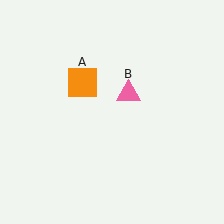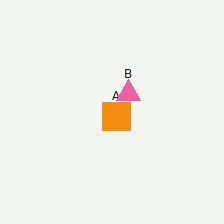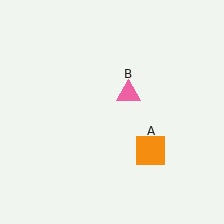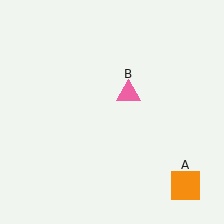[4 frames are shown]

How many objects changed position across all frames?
1 object changed position: orange square (object A).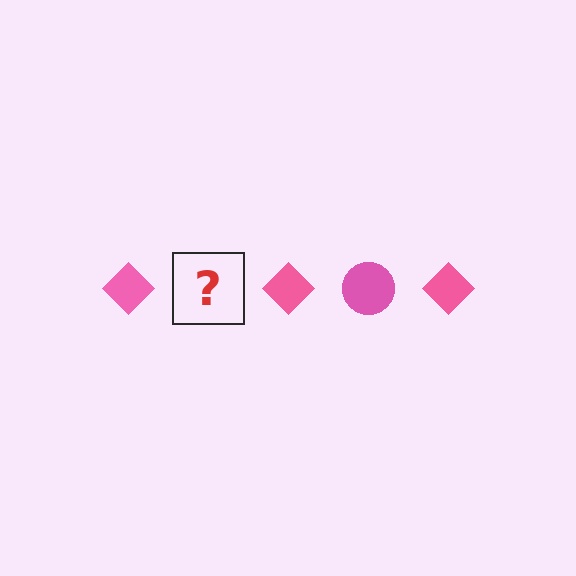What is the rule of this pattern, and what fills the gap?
The rule is that the pattern cycles through diamond, circle shapes in pink. The gap should be filled with a pink circle.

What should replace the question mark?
The question mark should be replaced with a pink circle.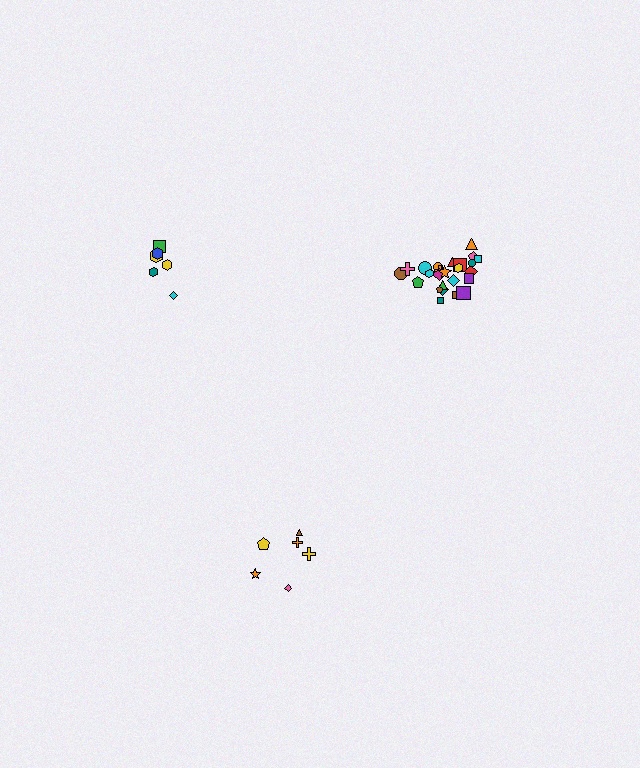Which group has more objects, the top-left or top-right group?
The top-right group.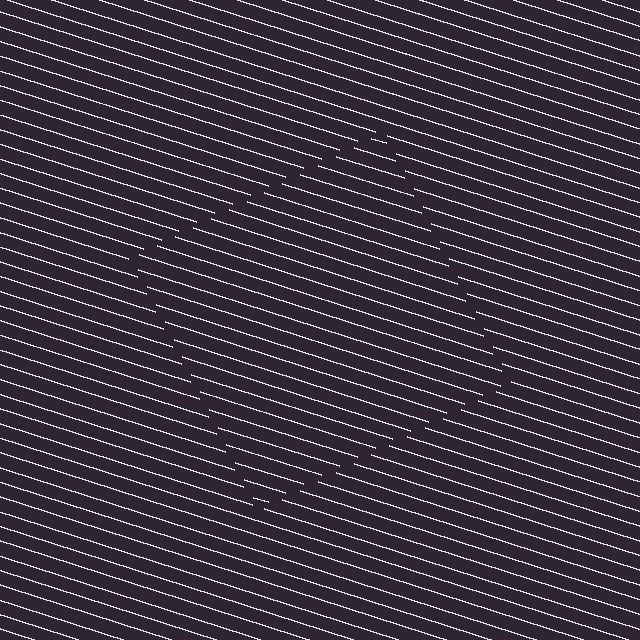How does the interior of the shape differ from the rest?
The interior of the shape contains the same grating, shifted by half a period — the contour is defined by the phase discontinuity where line-ends from the inner and outer gratings abut.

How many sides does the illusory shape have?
4 sides — the line-ends trace a square.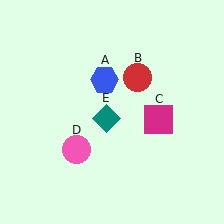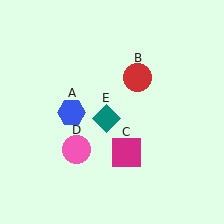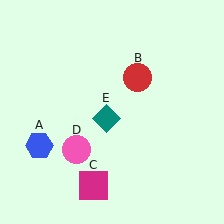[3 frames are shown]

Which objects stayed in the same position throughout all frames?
Red circle (object B) and pink circle (object D) and teal diamond (object E) remained stationary.